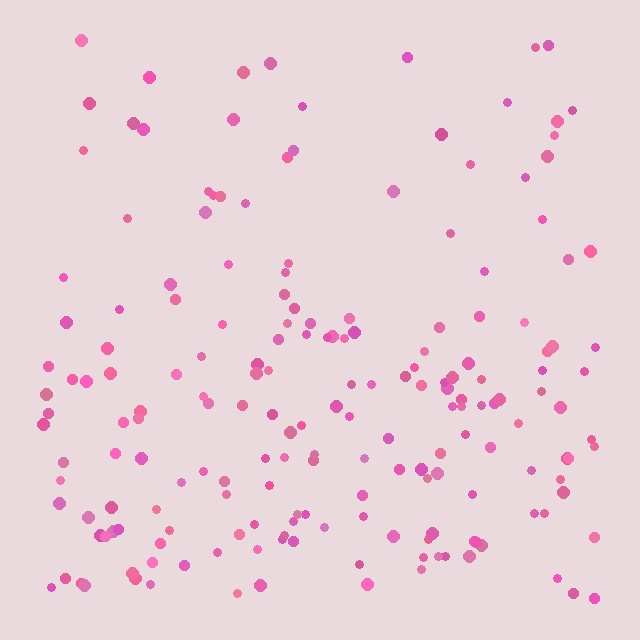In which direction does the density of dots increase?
From top to bottom, with the bottom side densest.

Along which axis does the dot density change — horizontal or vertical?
Vertical.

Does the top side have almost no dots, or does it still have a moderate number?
Still a moderate number, just noticeably fewer than the bottom.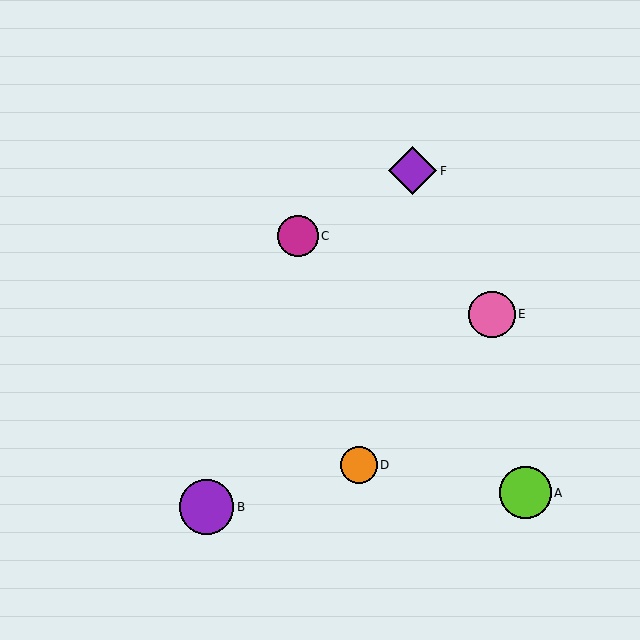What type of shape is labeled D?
Shape D is an orange circle.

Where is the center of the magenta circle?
The center of the magenta circle is at (298, 236).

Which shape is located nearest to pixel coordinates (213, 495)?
The purple circle (labeled B) at (207, 507) is nearest to that location.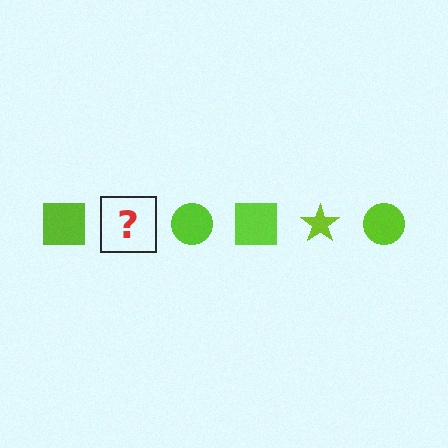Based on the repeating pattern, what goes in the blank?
The blank should be a lime star.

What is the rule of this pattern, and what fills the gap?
The rule is that the pattern cycles through square, star, circle shapes in lime. The gap should be filled with a lime star.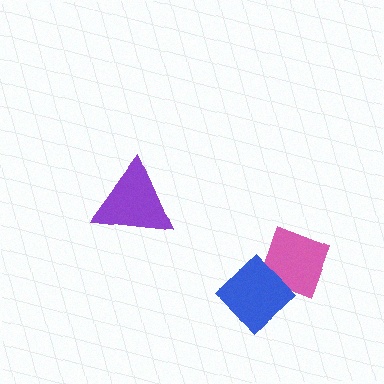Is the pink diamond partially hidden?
Yes, it is partially covered by another shape.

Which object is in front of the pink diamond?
The blue diamond is in front of the pink diamond.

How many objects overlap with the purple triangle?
0 objects overlap with the purple triangle.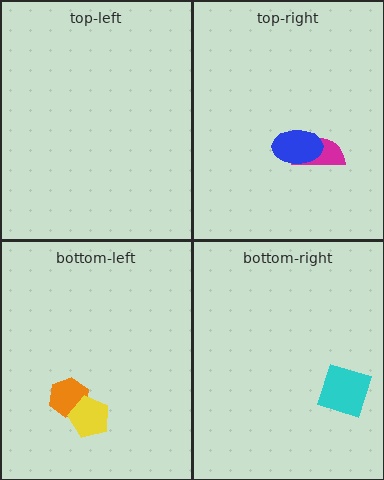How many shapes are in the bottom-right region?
1.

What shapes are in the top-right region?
The magenta semicircle, the blue ellipse.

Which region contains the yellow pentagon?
The bottom-left region.